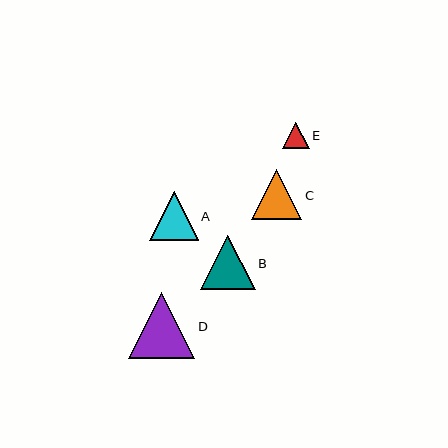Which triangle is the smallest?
Triangle E is the smallest with a size of approximately 27 pixels.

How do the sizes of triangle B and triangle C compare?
Triangle B and triangle C are approximately the same size.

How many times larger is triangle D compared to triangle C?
Triangle D is approximately 1.3 times the size of triangle C.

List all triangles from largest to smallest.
From largest to smallest: D, B, C, A, E.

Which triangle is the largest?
Triangle D is the largest with a size of approximately 67 pixels.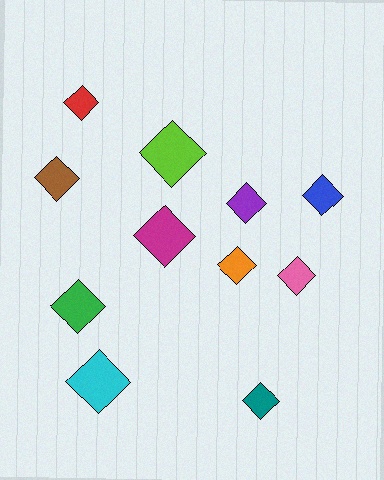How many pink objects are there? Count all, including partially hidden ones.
There is 1 pink object.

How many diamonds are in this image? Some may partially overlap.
There are 11 diamonds.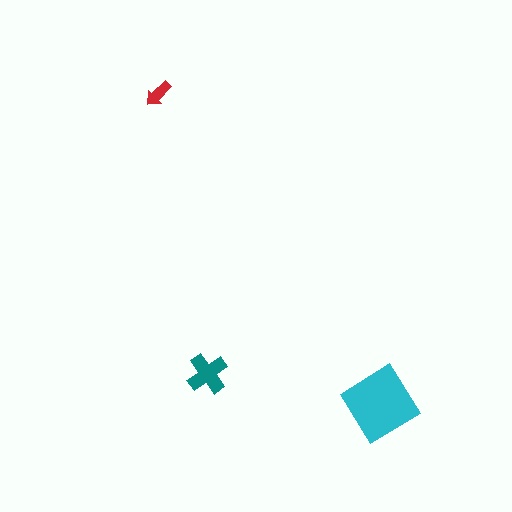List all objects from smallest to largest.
The red arrow, the teal cross, the cyan diamond.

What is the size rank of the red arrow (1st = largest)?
3rd.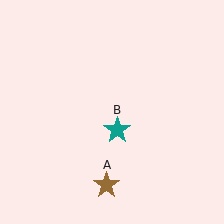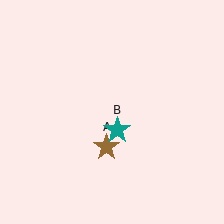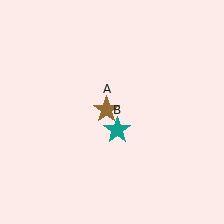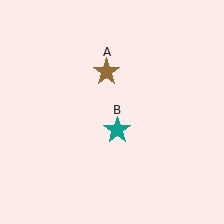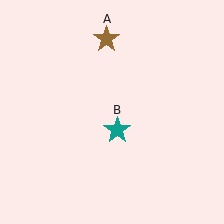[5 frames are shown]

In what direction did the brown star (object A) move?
The brown star (object A) moved up.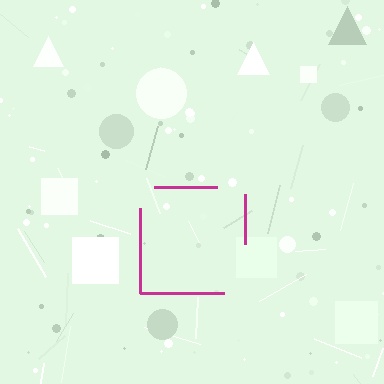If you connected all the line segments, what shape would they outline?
They would outline a square.